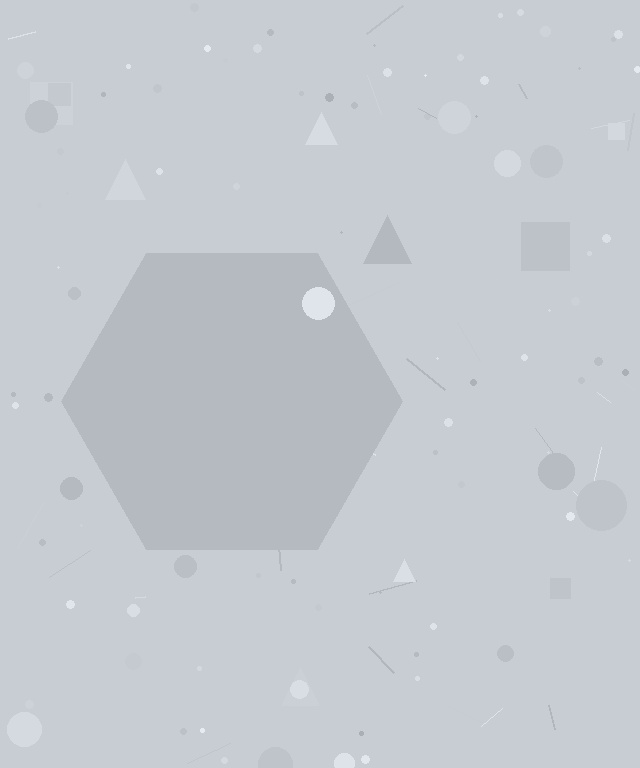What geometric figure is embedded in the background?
A hexagon is embedded in the background.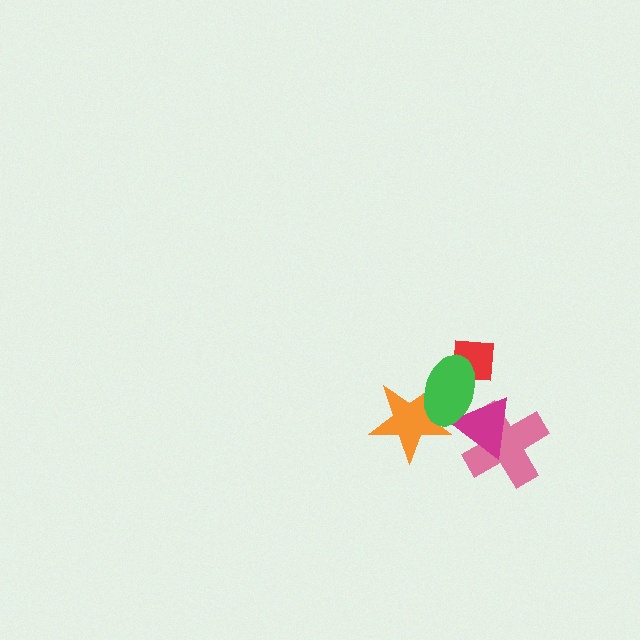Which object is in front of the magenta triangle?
The green ellipse is in front of the magenta triangle.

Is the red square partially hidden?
Yes, it is partially covered by another shape.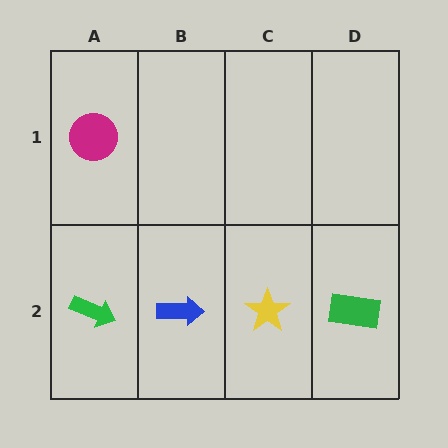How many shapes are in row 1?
1 shape.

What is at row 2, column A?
A green arrow.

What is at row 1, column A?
A magenta circle.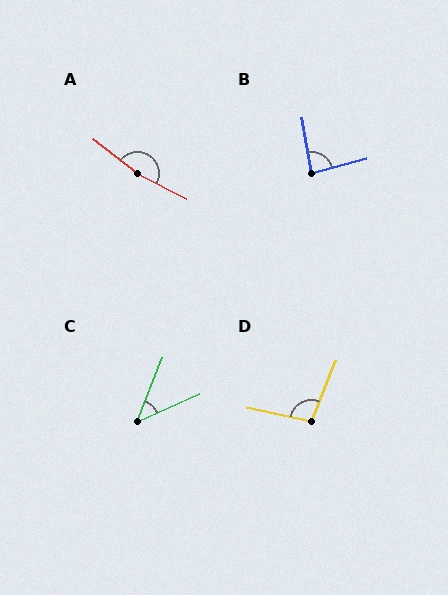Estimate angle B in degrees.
Approximately 85 degrees.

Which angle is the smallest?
C, at approximately 44 degrees.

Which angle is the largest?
A, at approximately 169 degrees.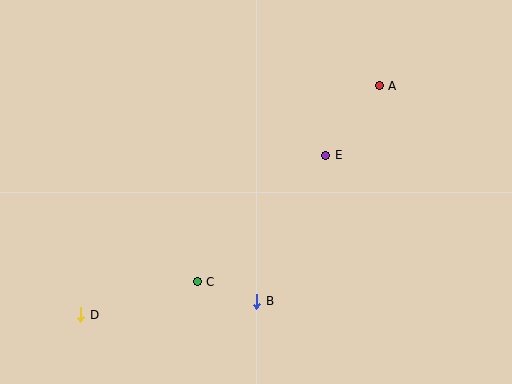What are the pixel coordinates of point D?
Point D is at (81, 315).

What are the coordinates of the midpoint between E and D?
The midpoint between E and D is at (203, 235).